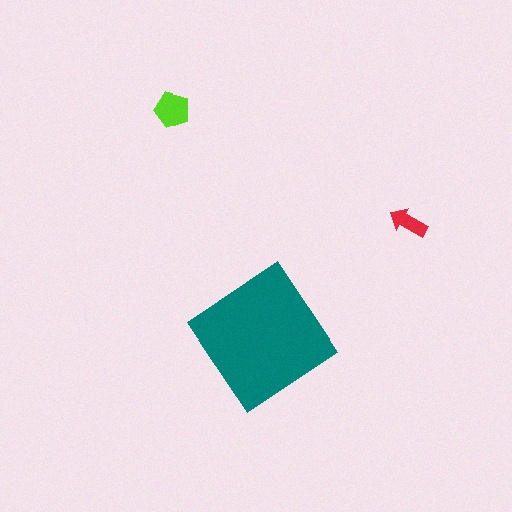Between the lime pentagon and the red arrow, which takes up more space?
The lime pentagon.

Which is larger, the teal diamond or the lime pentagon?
The teal diamond.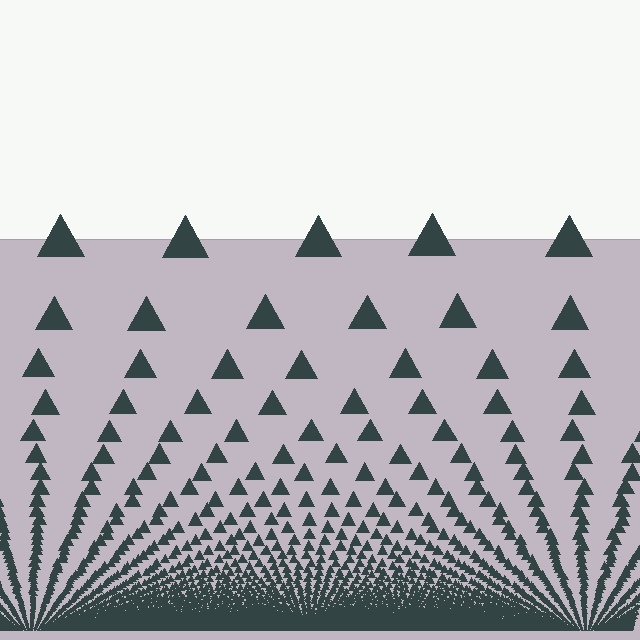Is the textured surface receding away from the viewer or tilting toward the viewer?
The surface appears to tilt toward the viewer. Texture elements get larger and sparser toward the top.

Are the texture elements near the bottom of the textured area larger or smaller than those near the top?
Smaller. The gradient is inverted — elements near the bottom are smaller and denser.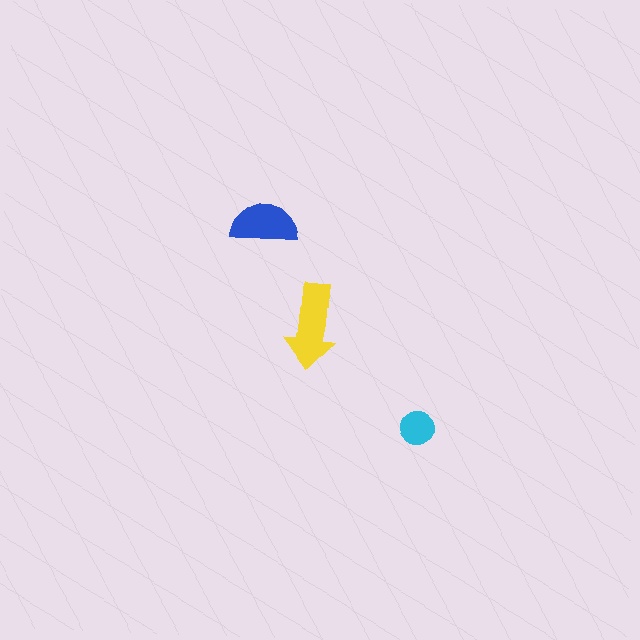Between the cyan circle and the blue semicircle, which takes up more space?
The blue semicircle.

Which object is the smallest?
The cyan circle.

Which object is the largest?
The yellow arrow.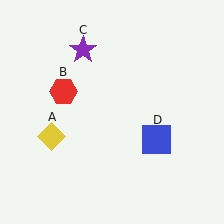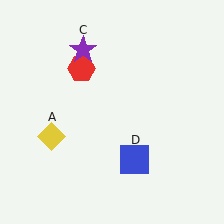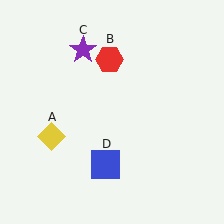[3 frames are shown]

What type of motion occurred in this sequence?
The red hexagon (object B), blue square (object D) rotated clockwise around the center of the scene.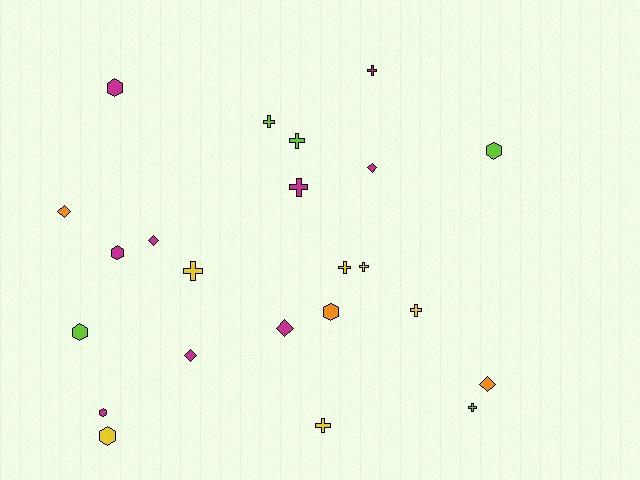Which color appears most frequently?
Magenta, with 9 objects.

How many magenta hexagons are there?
There are 3 magenta hexagons.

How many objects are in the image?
There are 23 objects.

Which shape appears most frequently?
Cross, with 10 objects.